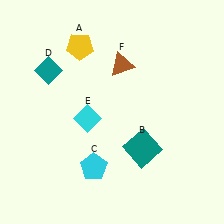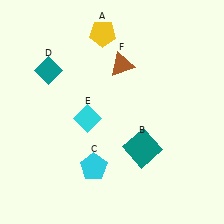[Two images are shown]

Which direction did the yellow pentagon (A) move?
The yellow pentagon (A) moved right.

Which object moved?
The yellow pentagon (A) moved right.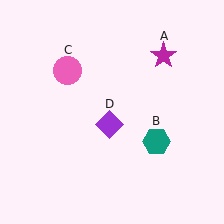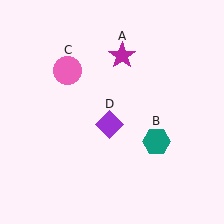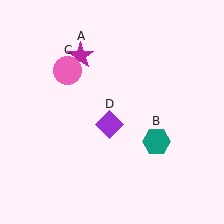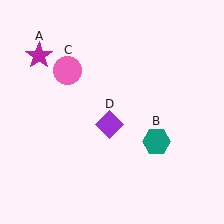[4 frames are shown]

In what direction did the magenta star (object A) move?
The magenta star (object A) moved left.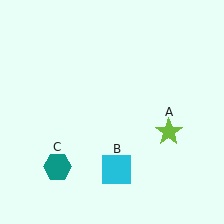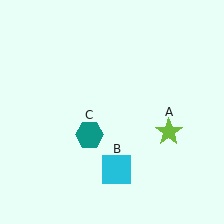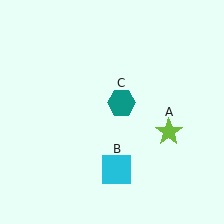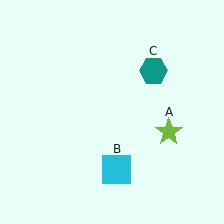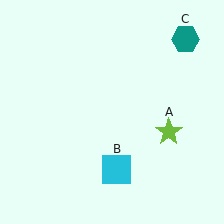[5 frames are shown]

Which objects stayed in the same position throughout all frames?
Lime star (object A) and cyan square (object B) remained stationary.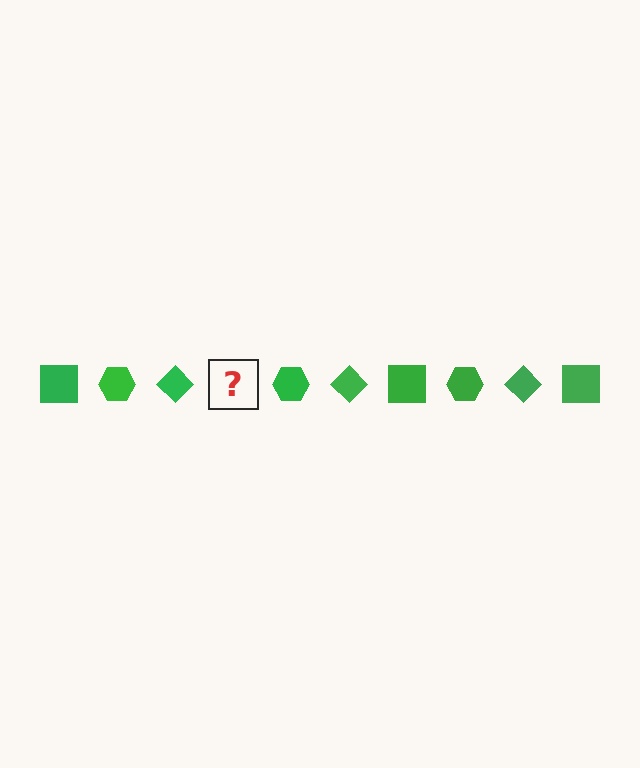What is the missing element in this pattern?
The missing element is a green square.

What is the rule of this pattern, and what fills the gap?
The rule is that the pattern cycles through square, hexagon, diamond shapes in green. The gap should be filled with a green square.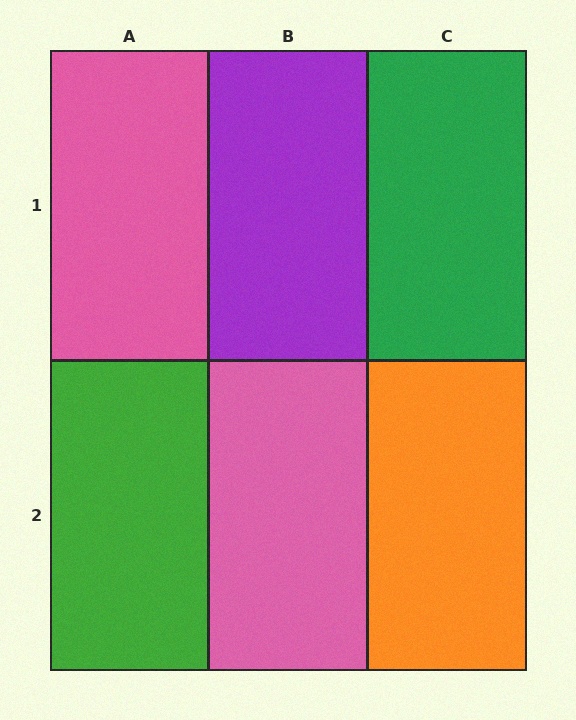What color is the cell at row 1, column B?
Purple.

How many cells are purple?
1 cell is purple.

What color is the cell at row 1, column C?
Green.